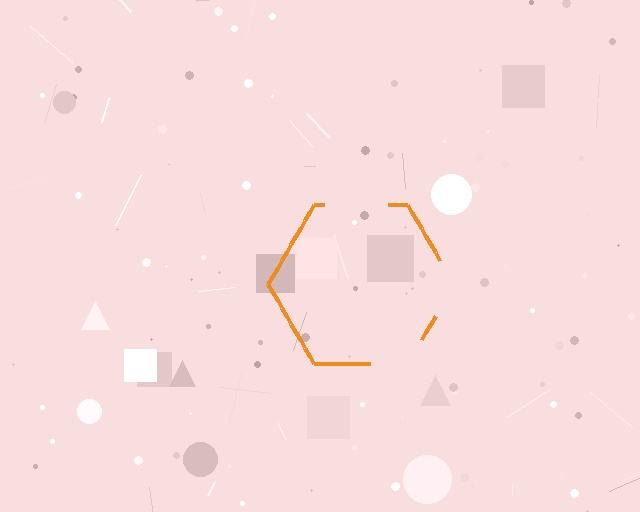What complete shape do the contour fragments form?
The contour fragments form a hexagon.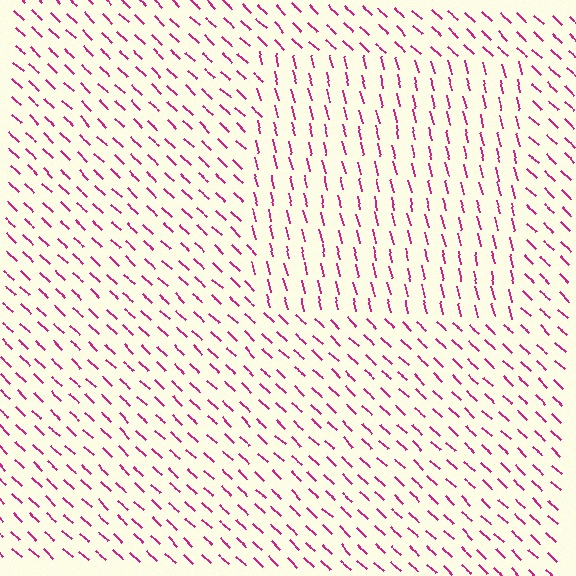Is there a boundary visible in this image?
Yes, there is a texture boundary formed by a change in line orientation.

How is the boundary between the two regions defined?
The boundary is defined purely by a change in line orientation (approximately 34 degrees difference). All lines are the same color and thickness.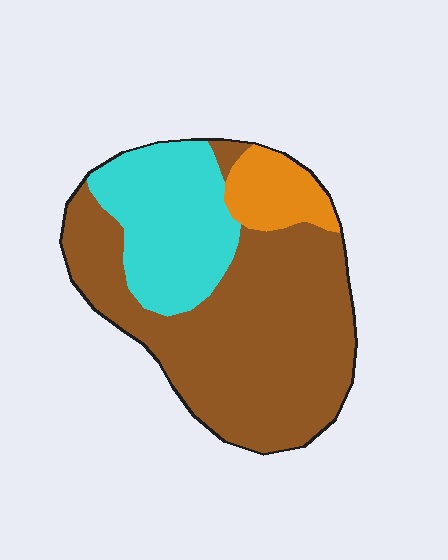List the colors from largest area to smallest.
From largest to smallest: brown, cyan, orange.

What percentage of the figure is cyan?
Cyan takes up about one quarter (1/4) of the figure.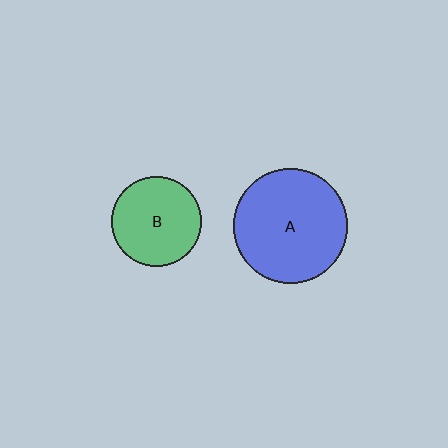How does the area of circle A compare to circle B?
Approximately 1.6 times.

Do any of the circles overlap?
No, none of the circles overlap.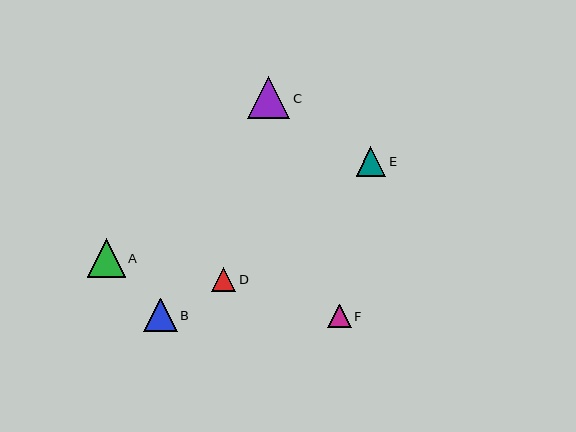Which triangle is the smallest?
Triangle F is the smallest with a size of approximately 24 pixels.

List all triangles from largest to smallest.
From largest to smallest: C, A, B, E, D, F.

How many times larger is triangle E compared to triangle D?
Triangle E is approximately 1.2 times the size of triangle D.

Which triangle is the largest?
Triangle C is the largest with a size of approximately 42 pixels.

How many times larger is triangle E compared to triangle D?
Triangle E is approximately 1.2 times the size of triangle D.